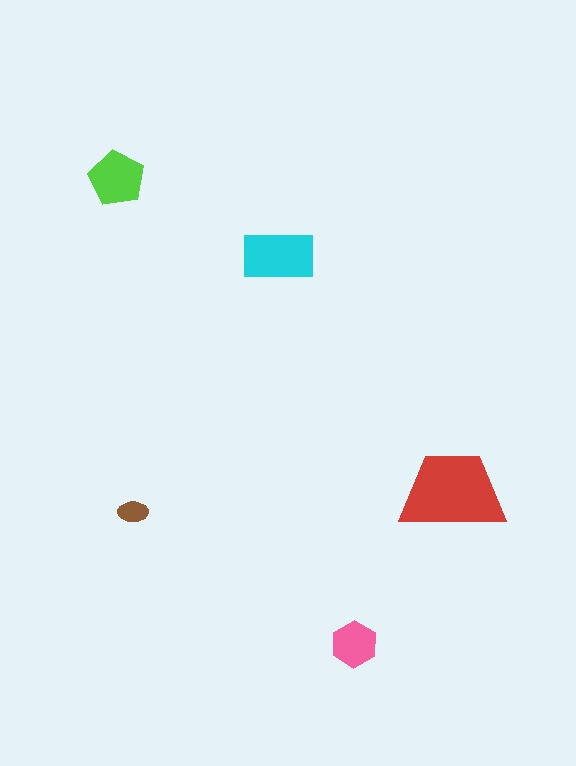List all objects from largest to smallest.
The red trapezoid, the cyan rectangle, the lime pentagon, the pink hexagon, the brown ellipse.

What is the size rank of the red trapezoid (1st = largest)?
1st.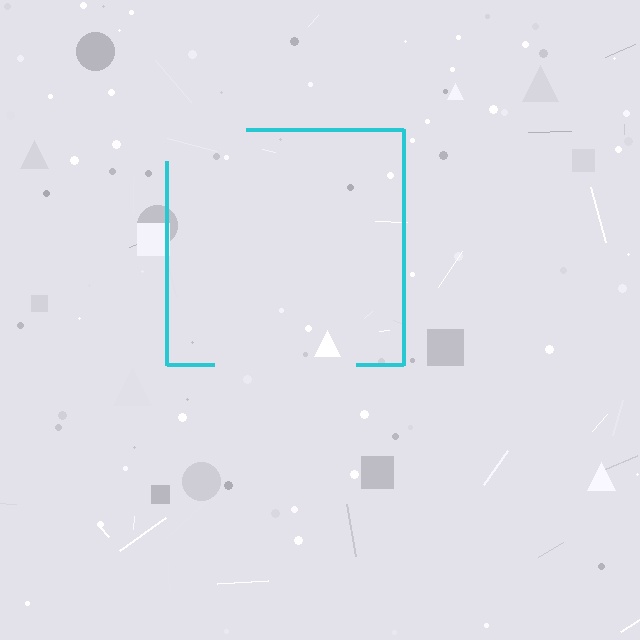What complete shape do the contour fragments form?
The contour fragments form a square.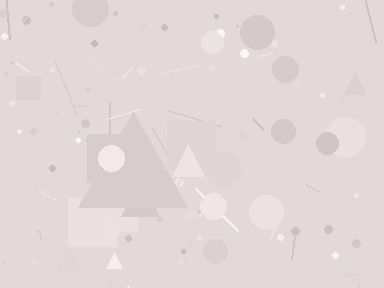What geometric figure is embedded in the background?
A triangle is embedded in the background.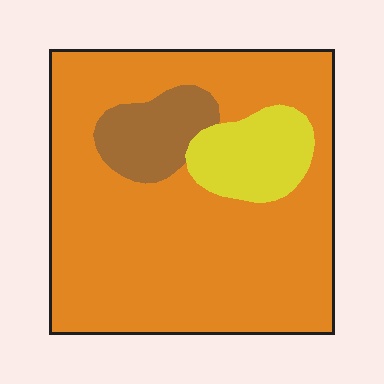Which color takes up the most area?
Orange, at roughly 80%.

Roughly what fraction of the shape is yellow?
Yellow covers about 10% of the shape.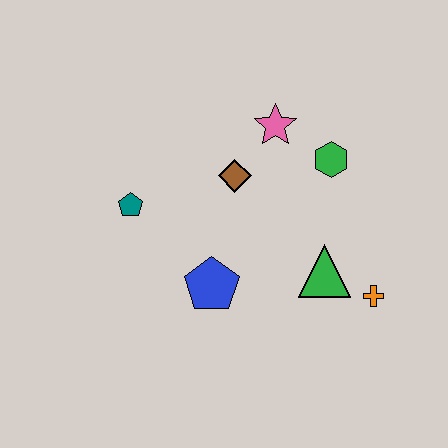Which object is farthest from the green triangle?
The teal pentagon is farthest from the green triangle.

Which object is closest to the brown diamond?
The pink star is closest to the brown diamond.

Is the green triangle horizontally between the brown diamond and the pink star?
No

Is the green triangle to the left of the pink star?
No